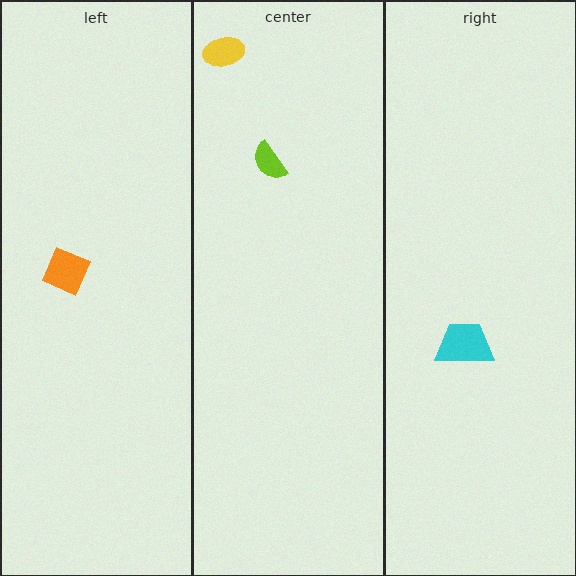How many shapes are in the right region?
1.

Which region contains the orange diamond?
The left region.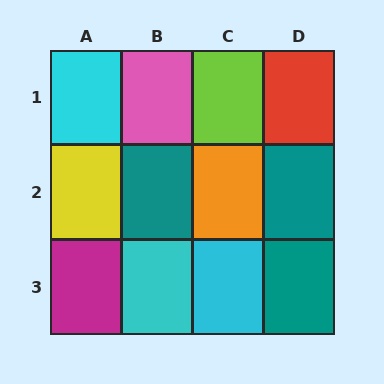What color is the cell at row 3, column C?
Cyan.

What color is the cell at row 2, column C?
Orange.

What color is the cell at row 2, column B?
Teal.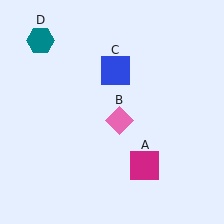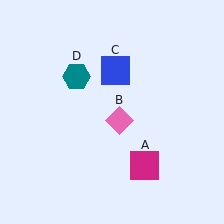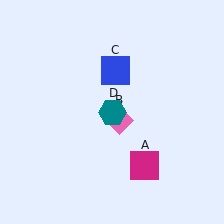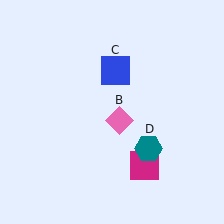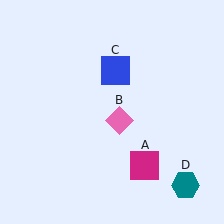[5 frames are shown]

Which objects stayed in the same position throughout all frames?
Magenta square (object A) and pink diamond (object B) and blue square (object C) remained stationary.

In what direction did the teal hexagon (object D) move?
The teal hexagon (object D) moved down and to the right.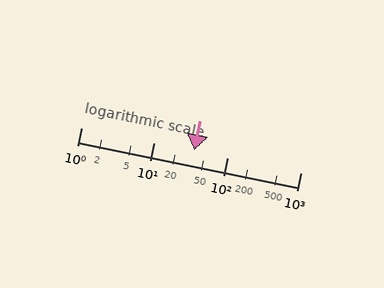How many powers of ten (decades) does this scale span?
The scale spans 3 decades, from 1 to 1000.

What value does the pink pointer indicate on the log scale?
The pointer indicates approximately 35.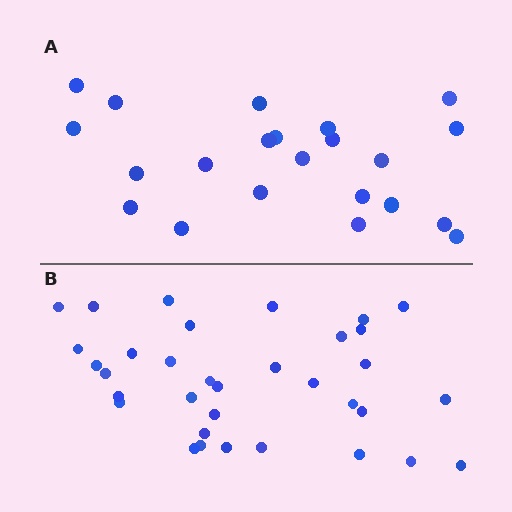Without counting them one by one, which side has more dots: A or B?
Region B (the bottom region) has more dots.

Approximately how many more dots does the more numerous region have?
Region B has roughly 12 or so more dots than region A.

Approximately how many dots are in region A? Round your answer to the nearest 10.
About 20 dots. (The exact count is 22, which rounds to 20.)